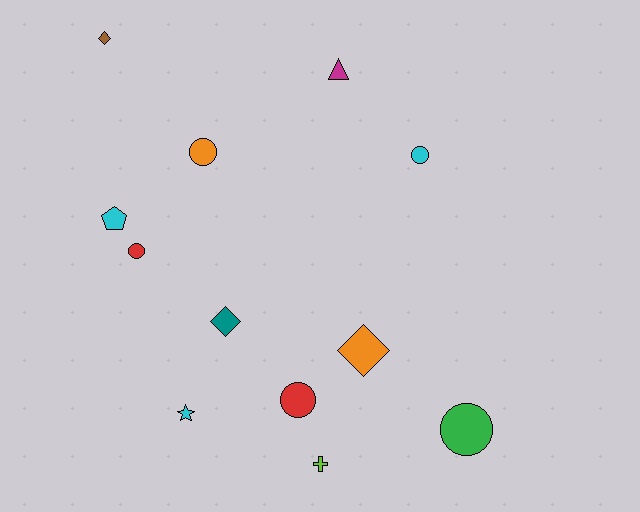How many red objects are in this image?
There are 2 red objects.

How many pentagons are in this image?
There is 1 pentagon.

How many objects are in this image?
There are 12 objects.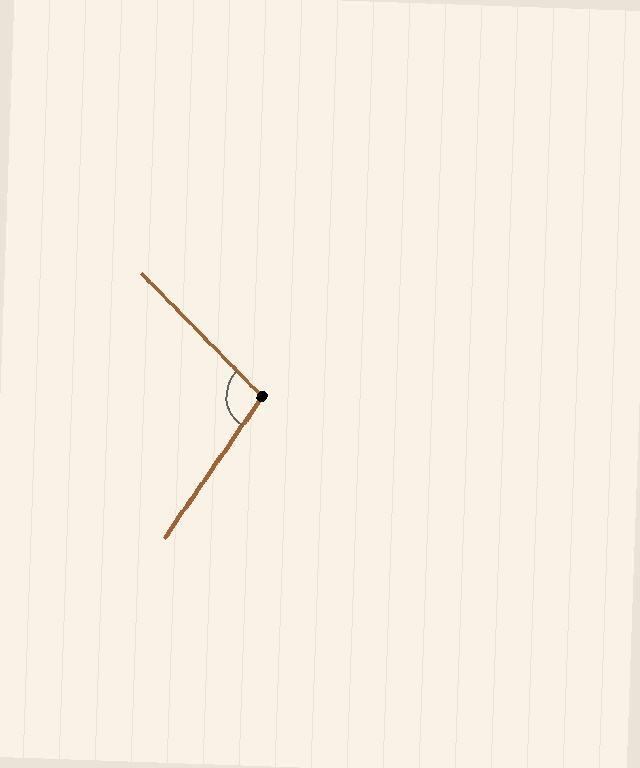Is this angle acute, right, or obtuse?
It is obtuse.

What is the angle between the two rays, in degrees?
Approximately 101 degrees.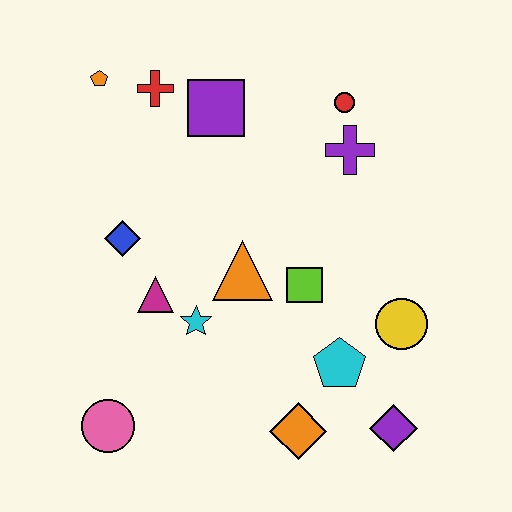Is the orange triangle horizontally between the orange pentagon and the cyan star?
No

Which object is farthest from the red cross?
The purple diamond is farthest from the red cross.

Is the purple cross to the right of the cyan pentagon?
Yes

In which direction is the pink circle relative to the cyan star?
The pink circle is below the cyan star.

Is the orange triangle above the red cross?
No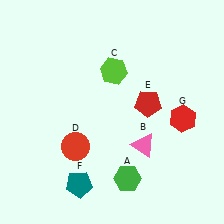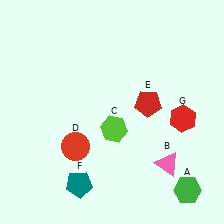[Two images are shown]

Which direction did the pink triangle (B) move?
The pink triangle (B) moved right.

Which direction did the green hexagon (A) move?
The green hexagon (A) moved right.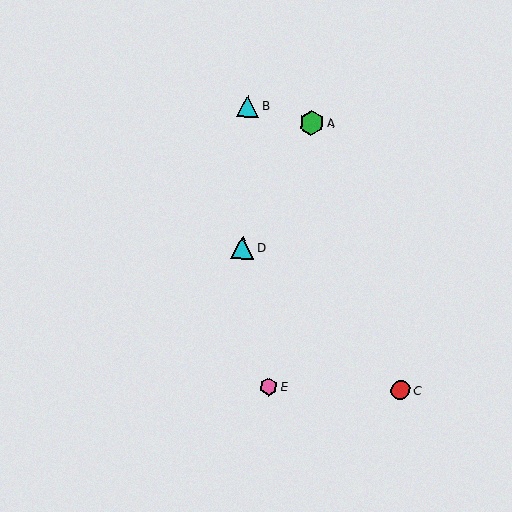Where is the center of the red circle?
The center of the red circle is at (401, 390).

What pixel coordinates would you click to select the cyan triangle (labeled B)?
Click at (248, 106) to select the cyan triangle B.